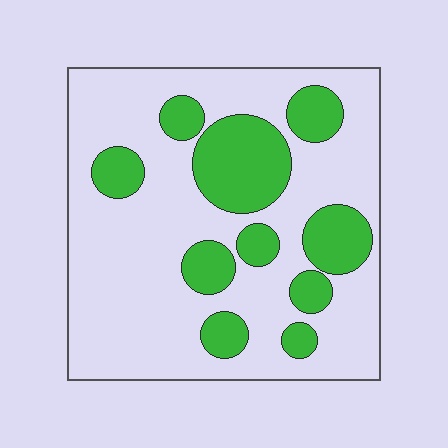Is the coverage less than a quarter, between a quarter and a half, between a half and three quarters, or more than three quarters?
Between a quarter and a half.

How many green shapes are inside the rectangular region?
10.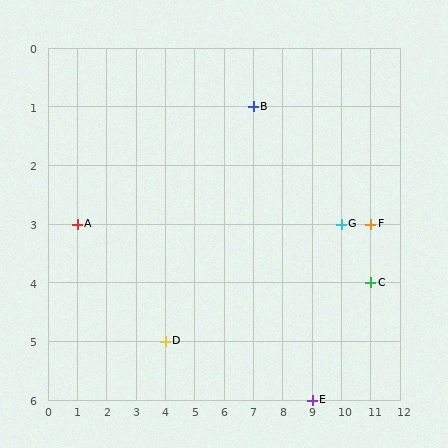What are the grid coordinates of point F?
Point F is at grid coordinates (11, 3).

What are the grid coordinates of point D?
Point D is at grid coordinates (4, 5).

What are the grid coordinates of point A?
Point A is at grid coordinates (1, 3).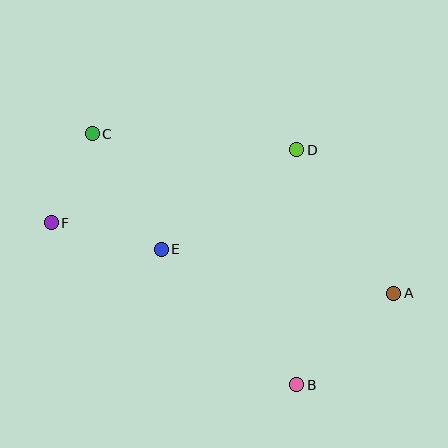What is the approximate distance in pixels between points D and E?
The distance between D and E is approximately 168 pixels.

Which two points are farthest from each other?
Points A and F are farthest from each other.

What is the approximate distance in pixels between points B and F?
The distance between B and F is approximately 294 pixels.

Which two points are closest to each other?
Points C and F are closest to each other.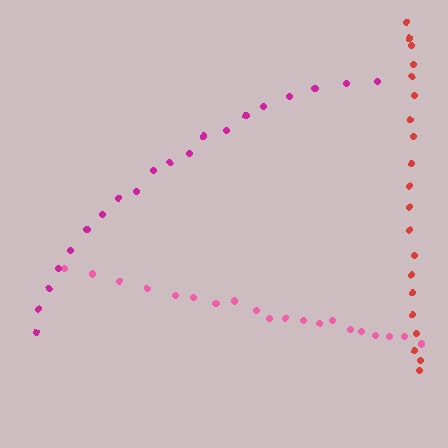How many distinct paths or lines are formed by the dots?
There are 3 distinct paths.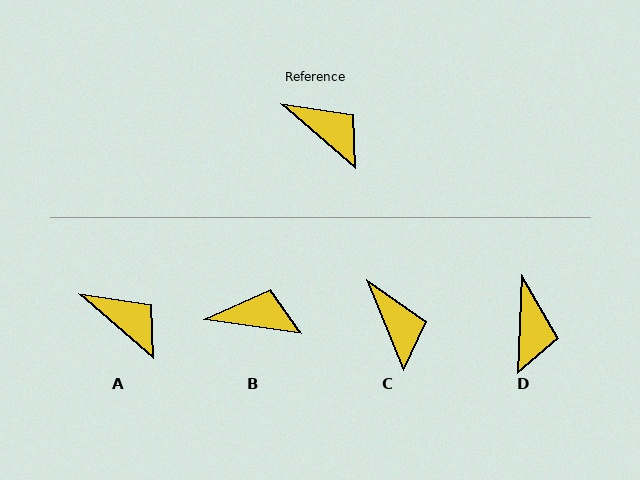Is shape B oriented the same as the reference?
No, it is off by about 32 degrees.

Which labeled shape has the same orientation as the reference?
A.